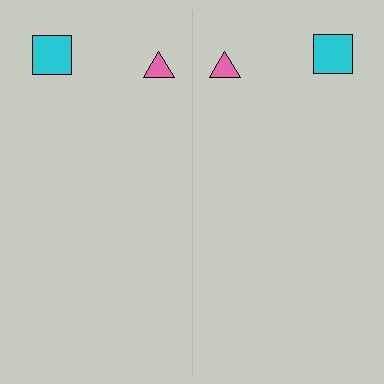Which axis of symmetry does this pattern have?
The pattern has a vertical axis of symmetry running through the center of the image.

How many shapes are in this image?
There are 4 shapes in this image.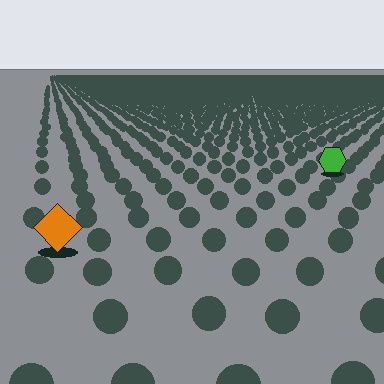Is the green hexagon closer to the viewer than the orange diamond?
No. The orange diamond is closer — you can tell from the texture gradient: the ground texture is coarser near it.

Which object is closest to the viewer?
The orange diamond is closest. The texture marks near it are larger and more spread out.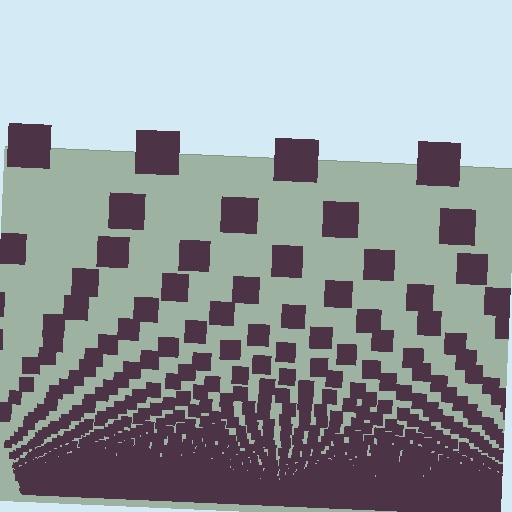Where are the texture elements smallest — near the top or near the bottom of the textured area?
Near the bottom.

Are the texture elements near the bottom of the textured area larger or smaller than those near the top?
Smaller. The gradient is inverted — elements near the bottom are smaller and denser.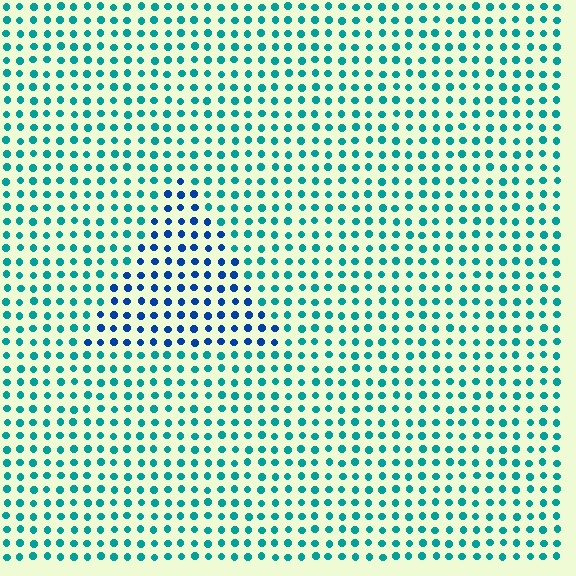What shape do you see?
I see a triangle.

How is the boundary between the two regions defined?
The boundary is defined purely by a slight shift in hue (about 41 degrees). Spacing, size, and orientation are identical on both sides.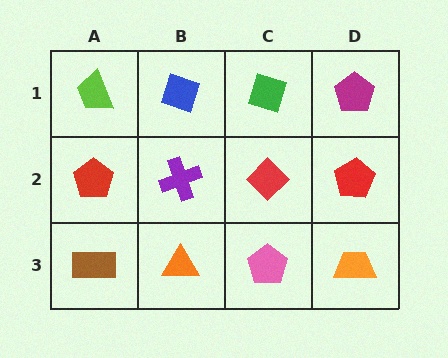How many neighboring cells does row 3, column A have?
2.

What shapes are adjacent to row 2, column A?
A lime trapezoid (row 1, column A), a brown rectangle (row 3, column A), a purple cross (row 2, column B).